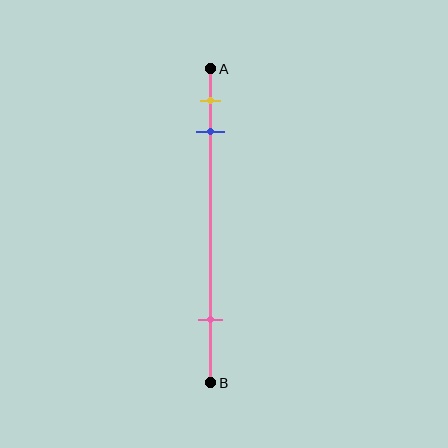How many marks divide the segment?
There are 3 marks dividing the segment.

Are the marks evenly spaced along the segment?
No, the marks are not evenly spaced.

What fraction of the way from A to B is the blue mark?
The blue mark is approximately 20% (0.2) of the way from A to B.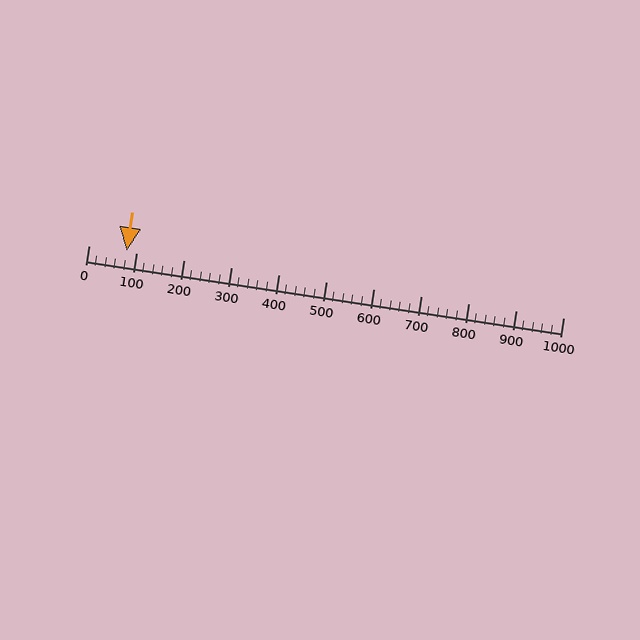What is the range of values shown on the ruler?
The ruler shows values from 0 to 1000.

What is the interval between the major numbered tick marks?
The major tick marks are spaced 100 units apart.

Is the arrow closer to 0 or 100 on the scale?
The arrow is closer to 100.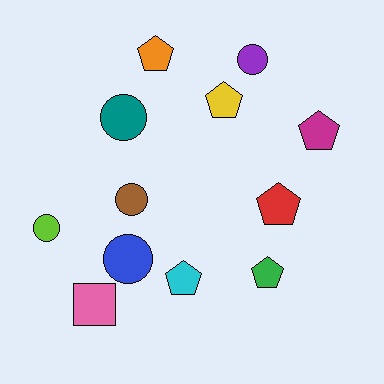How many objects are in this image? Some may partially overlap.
There are 12 objects.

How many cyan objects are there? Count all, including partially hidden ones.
There is 1 cyan object.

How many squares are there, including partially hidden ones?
There is 1 square.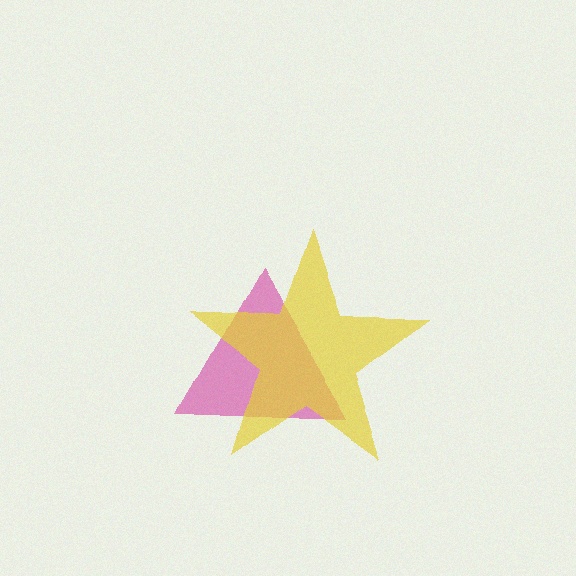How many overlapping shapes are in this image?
There are 2 overlapping shapes in the image.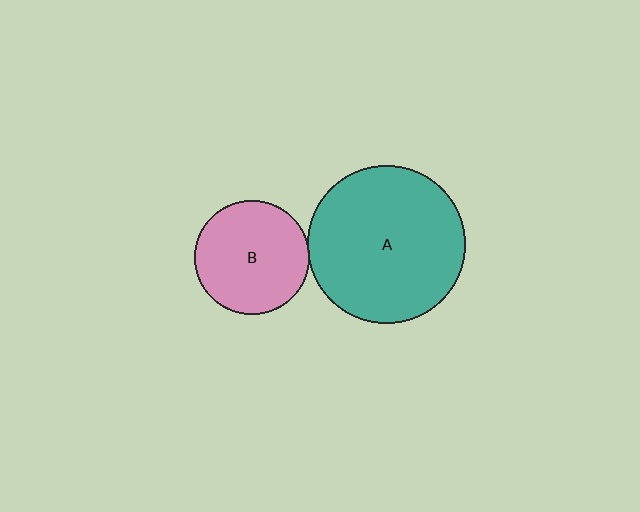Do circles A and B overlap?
Yes.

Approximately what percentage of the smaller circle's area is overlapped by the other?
Approximately 5%.